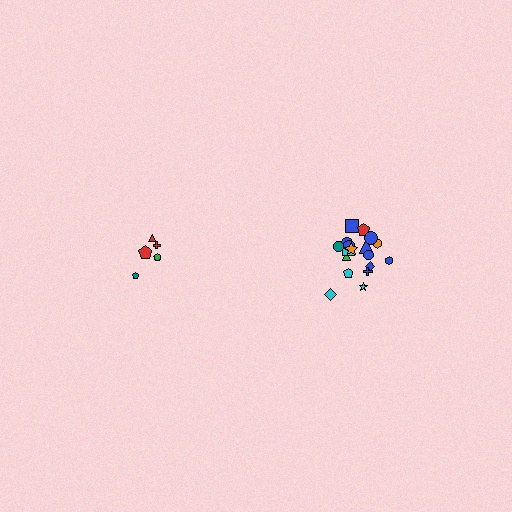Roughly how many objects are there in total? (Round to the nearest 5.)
Roughly 25 objects in total.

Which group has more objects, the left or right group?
The right group.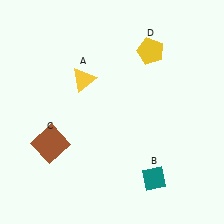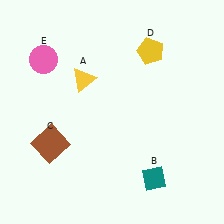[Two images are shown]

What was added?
A pink circle (E) was added in Image 2.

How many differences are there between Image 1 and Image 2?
There is 1 difference between the two images.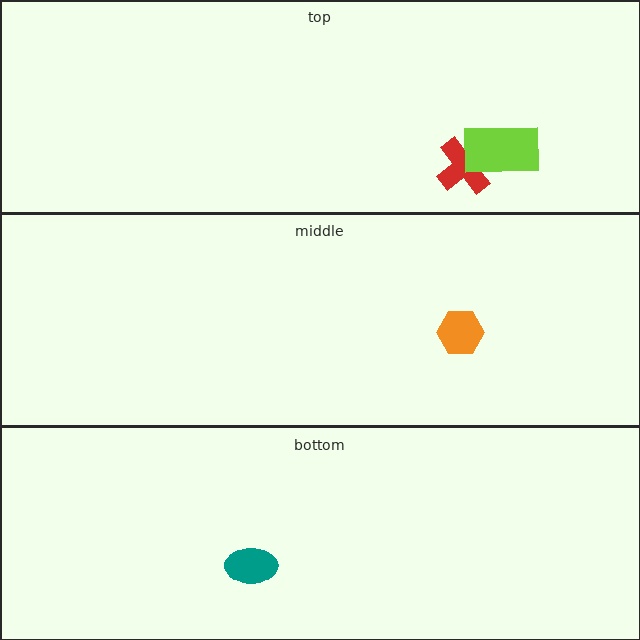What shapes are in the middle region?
The orange hexagon.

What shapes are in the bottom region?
The teal ellipse.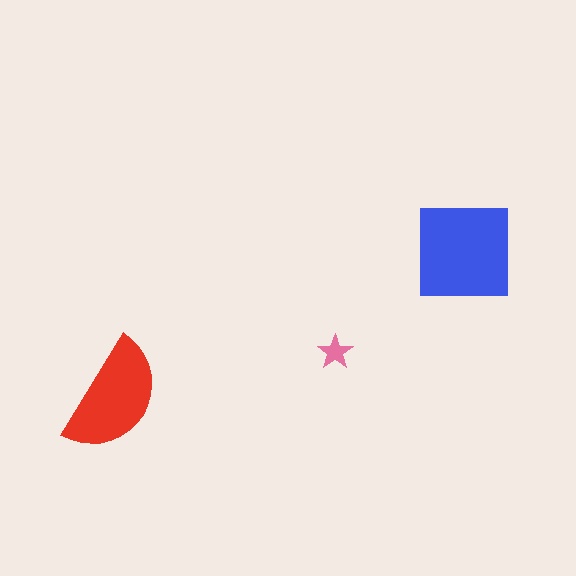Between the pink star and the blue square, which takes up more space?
The blue square.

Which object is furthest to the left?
The red semicircle is leftmost.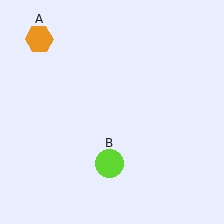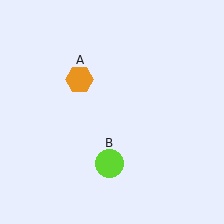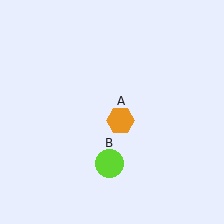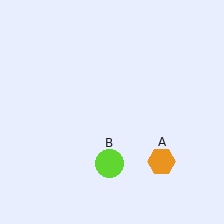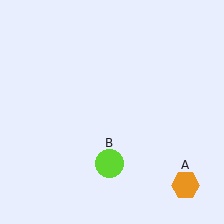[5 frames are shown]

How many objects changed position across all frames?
1 object changed position: orange hexagon (object A).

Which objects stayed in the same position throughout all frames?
Lime circle (object B) remained stationary.